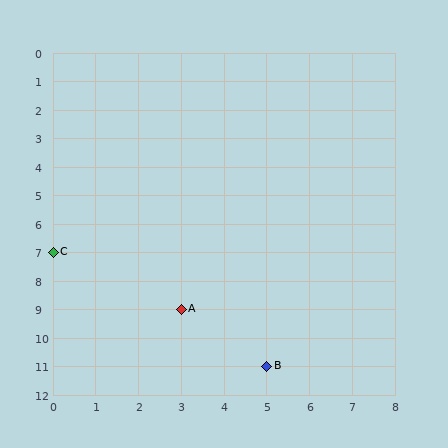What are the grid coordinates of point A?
Point A is at grid coordinates (3, 9).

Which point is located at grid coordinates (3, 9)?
Point A is at (3, 9).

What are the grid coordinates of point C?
Point C is at grid coordinates (0, 7).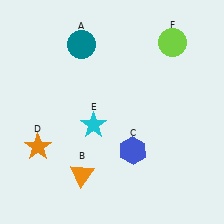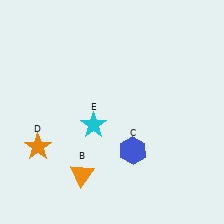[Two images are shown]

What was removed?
The lime circle (F), the teal circle (A) were removed in Image 2.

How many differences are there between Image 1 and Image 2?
There are 2 differences between the two images.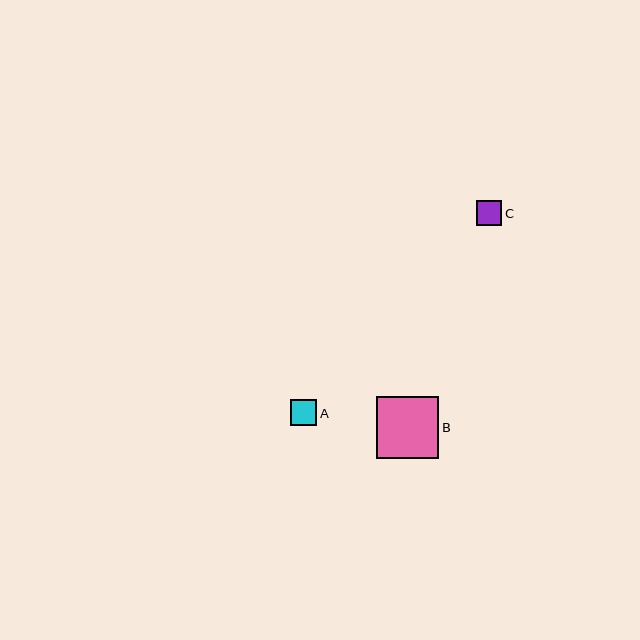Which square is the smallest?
Square C is the smallest with a size of approximately 25 pixels.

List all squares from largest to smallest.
From largest to smallest: B, A, C.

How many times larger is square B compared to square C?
Square B is approximately 2.5 times the size of square C.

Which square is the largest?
Square B is the largest with a size of approximately 62 pixels.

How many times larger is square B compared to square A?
Square B is approximately 2.3 times the size of square A.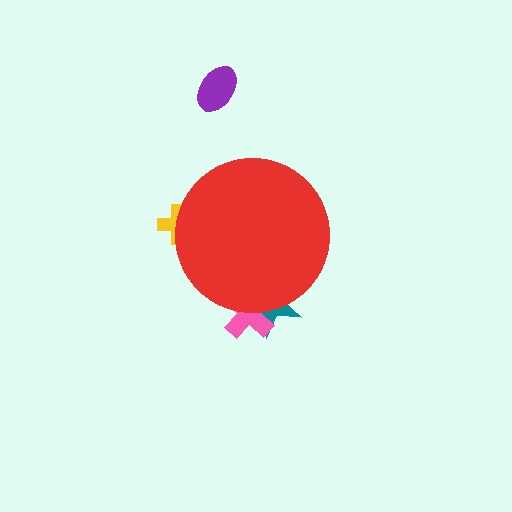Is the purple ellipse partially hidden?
No, the purple ellipse is fully visible.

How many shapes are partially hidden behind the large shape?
3 shapes are partially hidden.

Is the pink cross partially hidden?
Yes, the pink cross is partially hidden behind the red circle.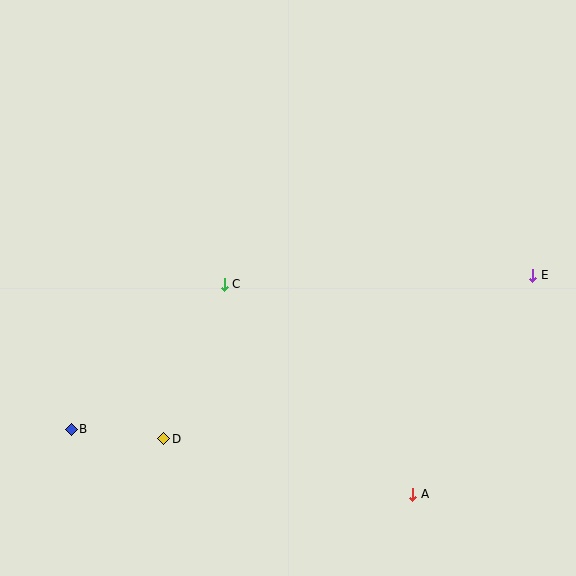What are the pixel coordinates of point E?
Point E is at (533, 275).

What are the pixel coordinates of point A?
Point A is at (413, 494).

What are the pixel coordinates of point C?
Point C is at (224, 284).